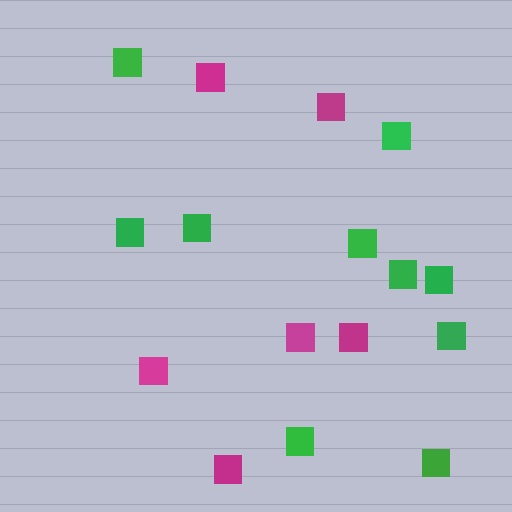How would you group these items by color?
There are 2 groups: one group of magenta squares (6) and one group of green squares (10).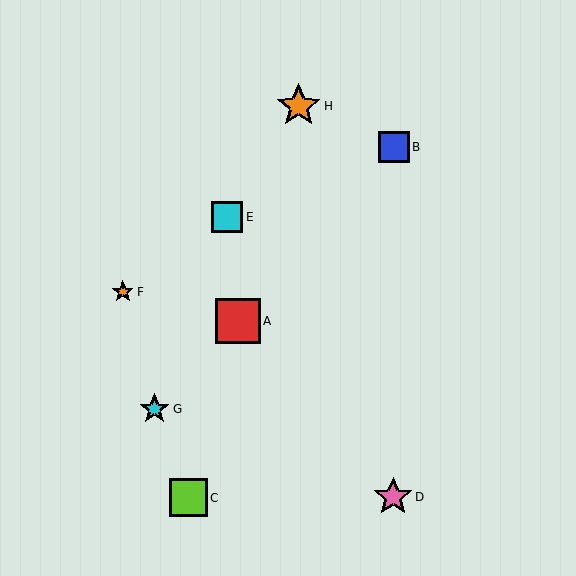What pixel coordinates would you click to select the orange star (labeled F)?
Click at (123, 292) to select the orange star F.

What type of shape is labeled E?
Shape E is a cyan square.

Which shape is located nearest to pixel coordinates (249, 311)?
The red square (labeled A) at (238, 321) is nearest to that location.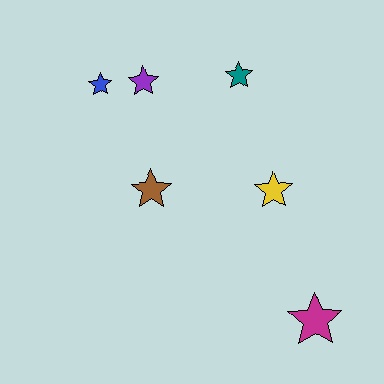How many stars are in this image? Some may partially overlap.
There are 6 stars.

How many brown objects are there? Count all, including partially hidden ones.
There is 1 brown object.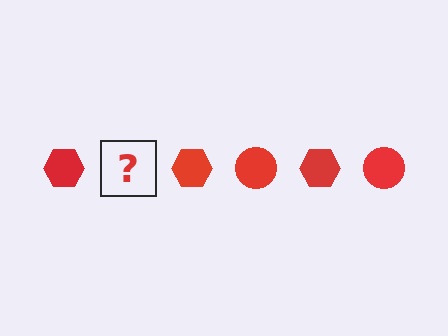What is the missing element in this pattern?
The missing element is a red circle.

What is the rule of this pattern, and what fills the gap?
The rule is that the pattern cycles through hexagon, circle shapes in red. The gap should be filled with a red circle.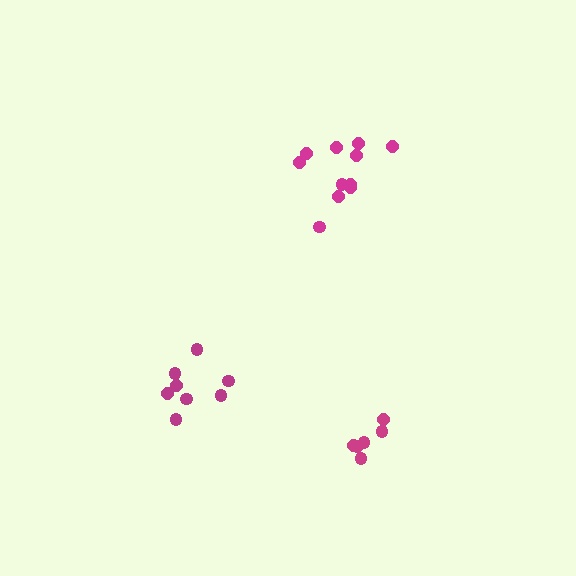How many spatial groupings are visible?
There are 3 spatial groupings.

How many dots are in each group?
Group 1: 11 dots, Group 2: 6 dots, Group 3: 8 dots (25 total).